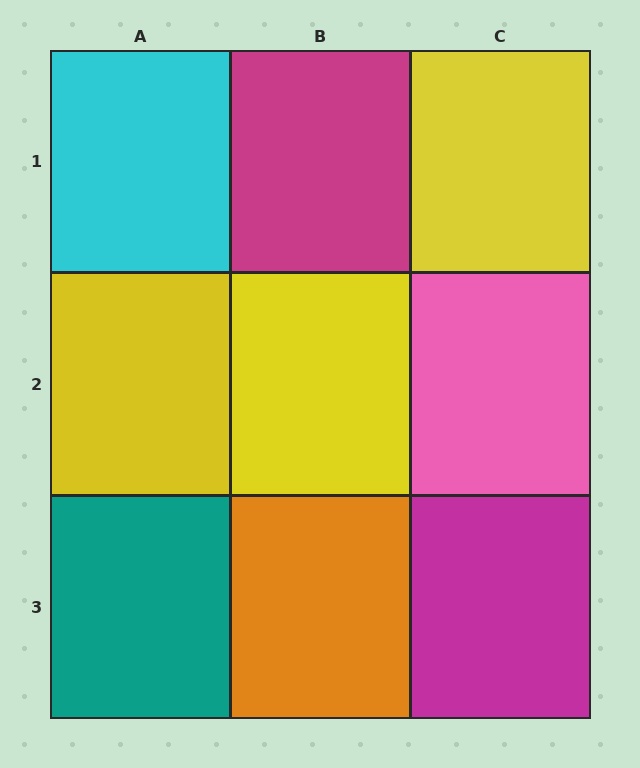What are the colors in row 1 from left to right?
Cyan, magenta, yellow.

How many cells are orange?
1 cell is orange.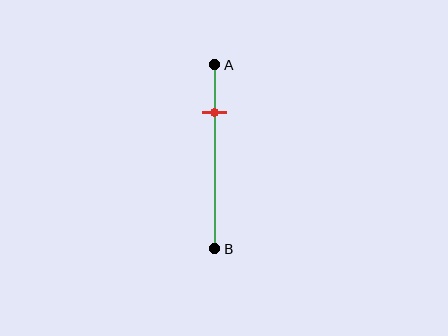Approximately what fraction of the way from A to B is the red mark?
The red mark is approximately 25% of the way from A to B.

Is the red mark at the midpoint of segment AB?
No, the mark is at about 25% from A, not at the 50% midpoint.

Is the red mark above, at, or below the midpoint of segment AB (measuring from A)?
The red mark is above the midpoint of segment AB.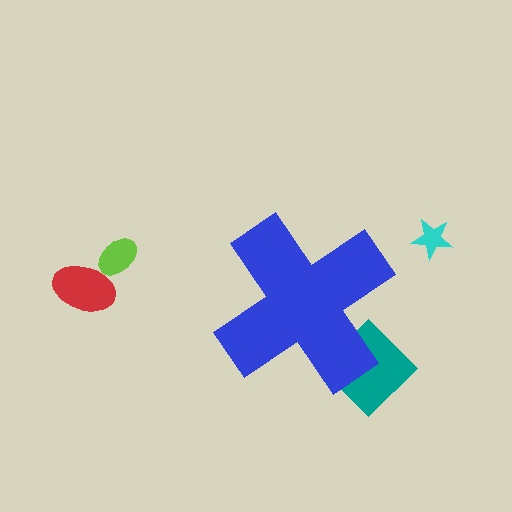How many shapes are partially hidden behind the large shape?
1 shape is partially hidden.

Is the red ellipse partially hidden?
No, the red ellipse is fully visible.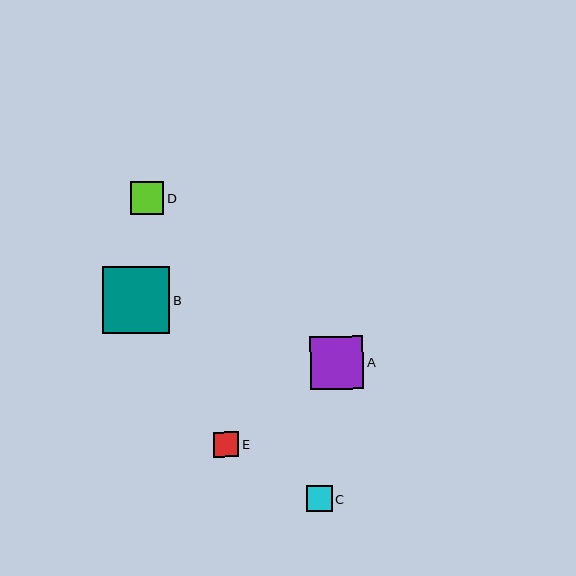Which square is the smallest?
Square E is the smallest with a size of approximately 25 pixels.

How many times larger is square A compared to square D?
Square A is approximately 1.6 times the size of square D.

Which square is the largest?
Square B is the largest with a size of approximately 67 pixels.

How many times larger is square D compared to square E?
Square D is approximately 1.3 times the size of square E.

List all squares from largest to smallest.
From largest to smallest: B, A, D, C, E.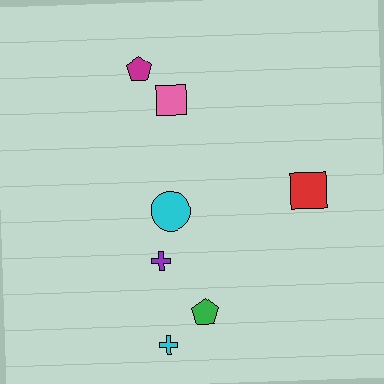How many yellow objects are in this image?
There are no yellow objects.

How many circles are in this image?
There is 1 circle.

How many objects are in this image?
There are 7 objects.